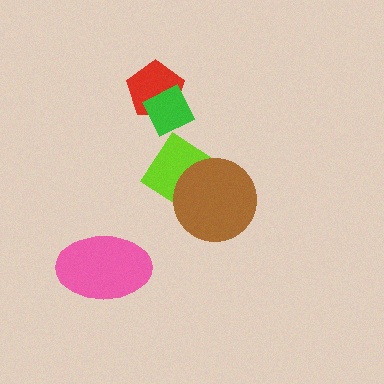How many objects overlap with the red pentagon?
1 object overlaps with the red pentagon.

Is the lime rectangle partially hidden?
Yes, it is partially covered by another shape.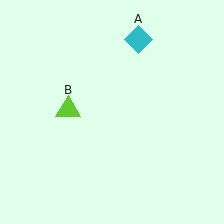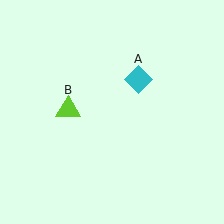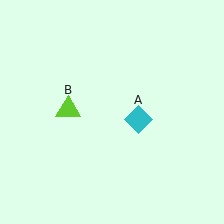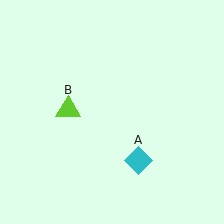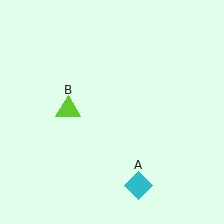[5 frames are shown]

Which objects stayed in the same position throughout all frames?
Lime triangle (object B) remained stationary.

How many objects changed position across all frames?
1 object changed position: cyan diamond (object A).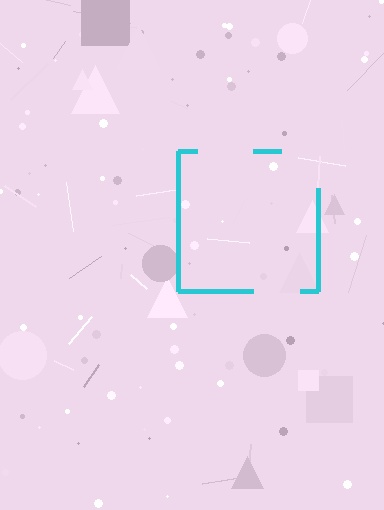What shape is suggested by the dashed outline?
The dashed outline suggests a square.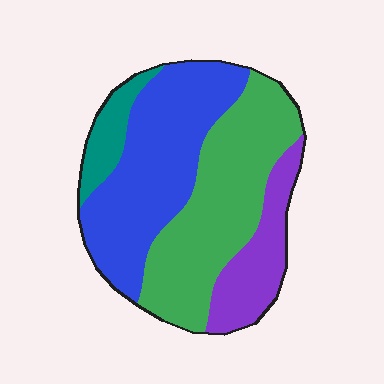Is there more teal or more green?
Green.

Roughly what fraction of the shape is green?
Green takes up about three eighths (3/8) of the shape.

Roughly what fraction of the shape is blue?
Blue covers about 40% of the shape.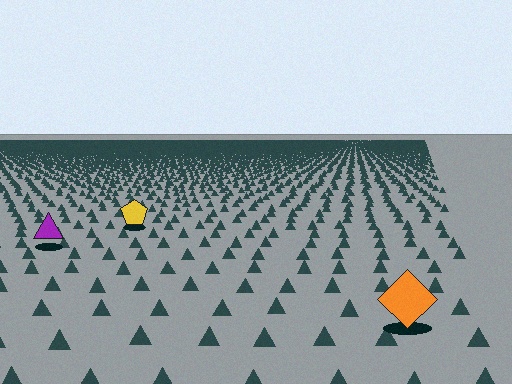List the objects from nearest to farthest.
From nearest to farthest: the orange diamond, the purple triangle, the yellow pentagon.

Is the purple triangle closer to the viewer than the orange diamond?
No. The orange diamond is closer — you can tell from the texture gradient: the ground texture is coarser near it.